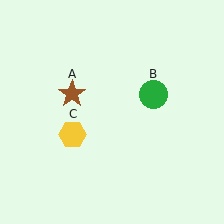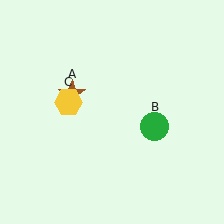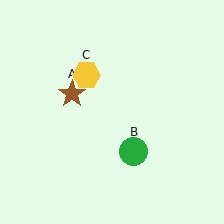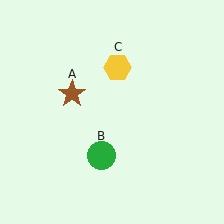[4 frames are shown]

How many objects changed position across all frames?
2 objects changed position: green circle (object B), yellow hexagon (object C).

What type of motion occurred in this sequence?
The green circle (object B), yellow hexagon (object C) rotated clockwise around the center of the scene.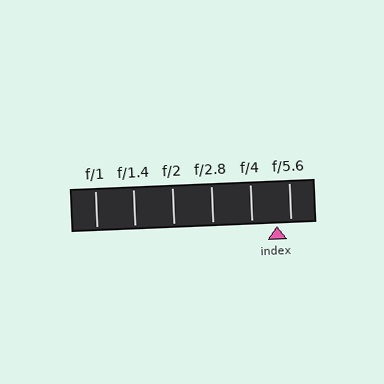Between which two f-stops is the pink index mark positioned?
The index mark is between f/4 and f/5.6.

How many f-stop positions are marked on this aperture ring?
There are 6 f-stop positions marked.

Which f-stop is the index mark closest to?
The index mark is closest to f/5.6.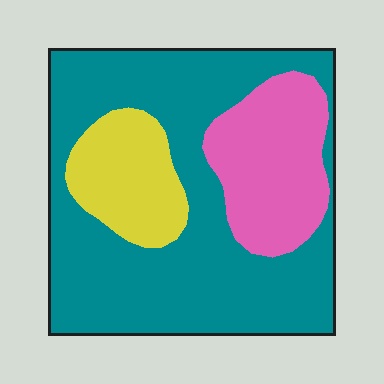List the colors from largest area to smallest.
From largest to smallest: teal, pink, yellow.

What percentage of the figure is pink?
Pink covers 21% of the figure.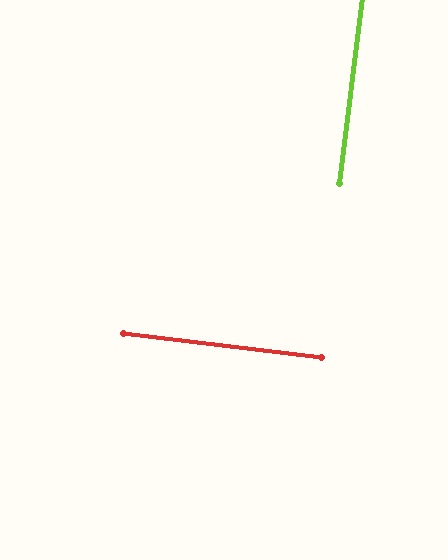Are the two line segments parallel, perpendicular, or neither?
Perpendicular — they meet at approximately 90°.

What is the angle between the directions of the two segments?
Approximately 90 degrees.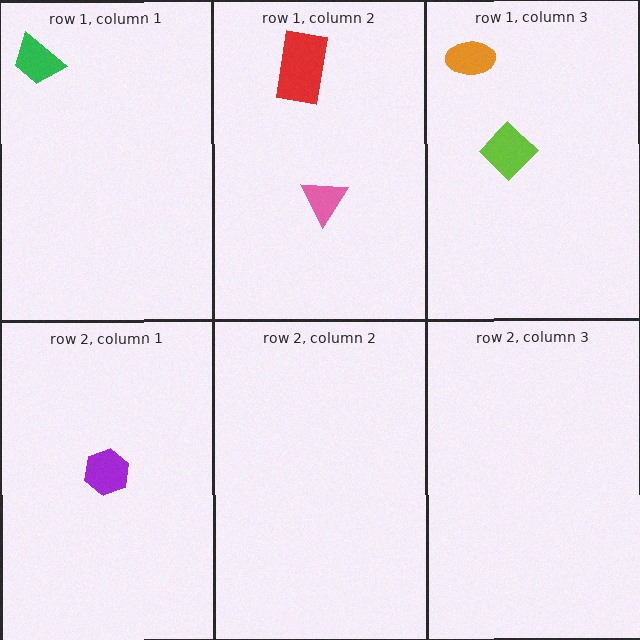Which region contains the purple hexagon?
The row 2, column 1 region.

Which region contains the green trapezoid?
The row 1, column 1 region.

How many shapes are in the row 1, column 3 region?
2.